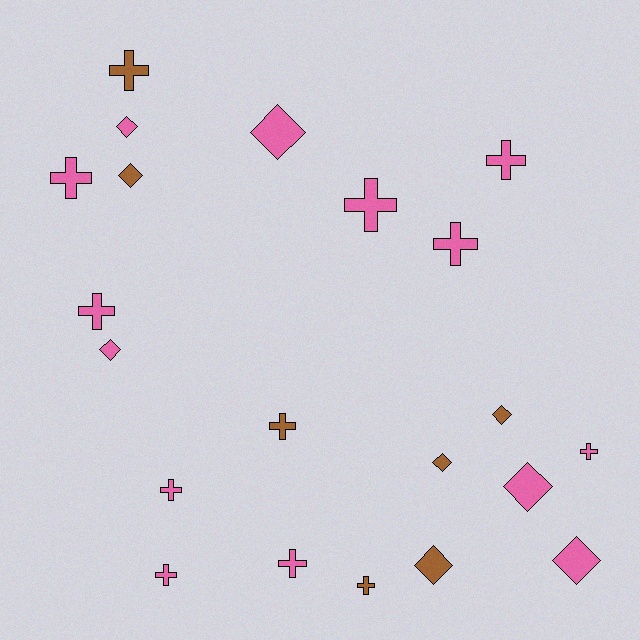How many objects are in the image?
There are 21 objects.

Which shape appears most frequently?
Cross, with 12 objects.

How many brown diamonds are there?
There are 4 brown diamonds.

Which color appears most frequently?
Pink, with 14 objects.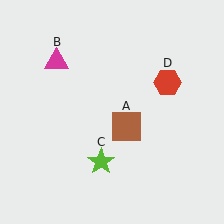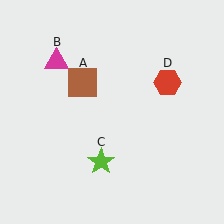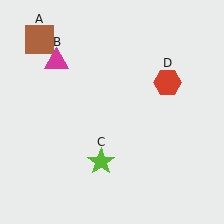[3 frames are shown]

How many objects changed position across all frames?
1 object changed position: brown square (object A).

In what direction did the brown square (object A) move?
The brown square (object A) moved up and to the left.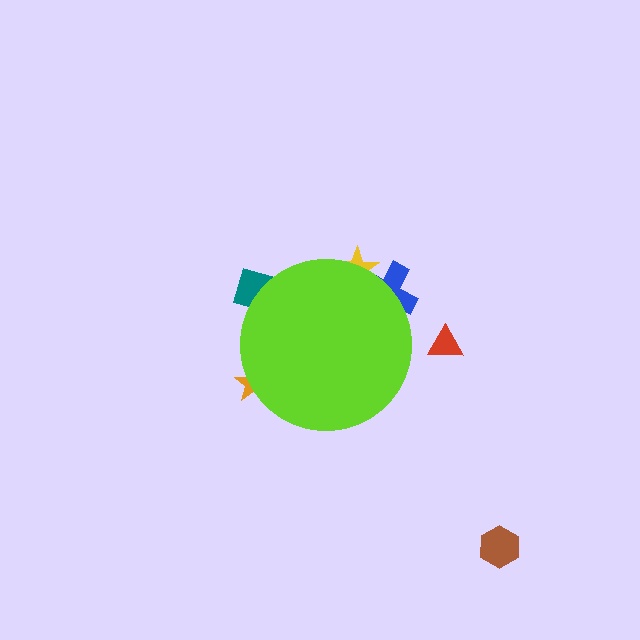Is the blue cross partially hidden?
Yes, the blue cross is partially hidden behind the lime circle.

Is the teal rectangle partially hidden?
Yes, the teal rectangle is partially hidden behind the lime circle.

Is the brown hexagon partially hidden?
No, the brown hexagon is fully visible.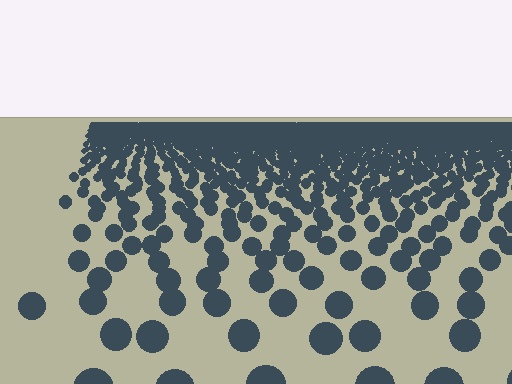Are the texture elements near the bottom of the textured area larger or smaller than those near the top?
Larger. Near the bottom, elements are closer to the viewer and appear at a bigger on-screen size.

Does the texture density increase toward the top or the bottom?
Density increases toward the top.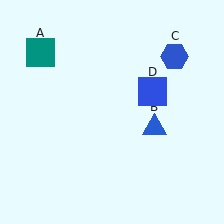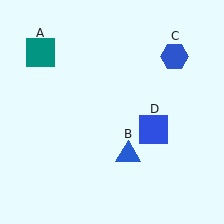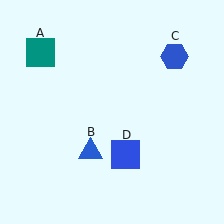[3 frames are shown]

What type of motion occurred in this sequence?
The blue triangle (object B), blue square (object D) rotated clockwise around the center of the scene.